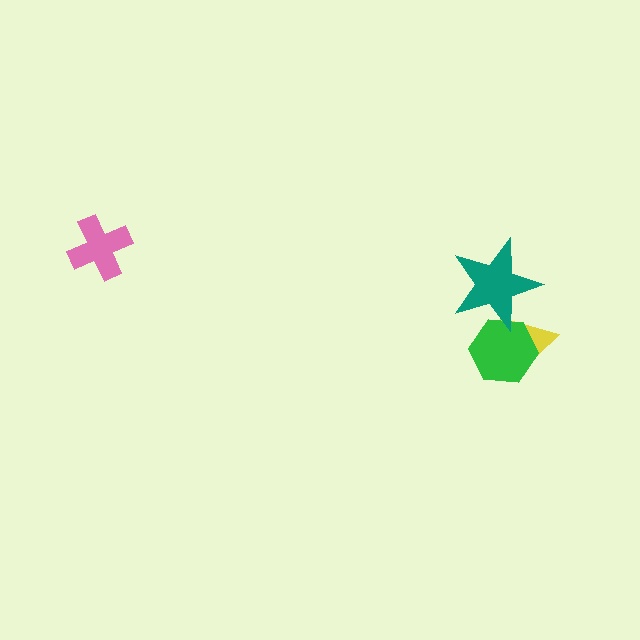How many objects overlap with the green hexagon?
2 objects overlap with the green hexagon.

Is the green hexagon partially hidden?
Yes, it is partially covered by another shape.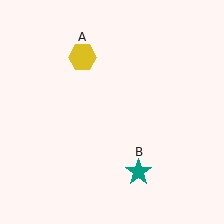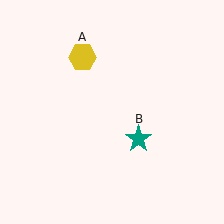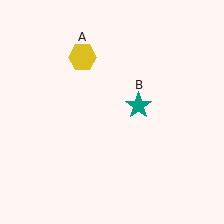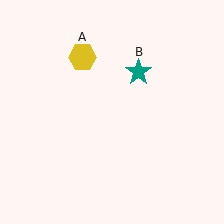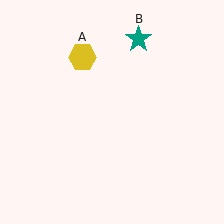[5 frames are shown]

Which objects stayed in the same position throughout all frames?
Yellow hexagon (object A) remained stationary.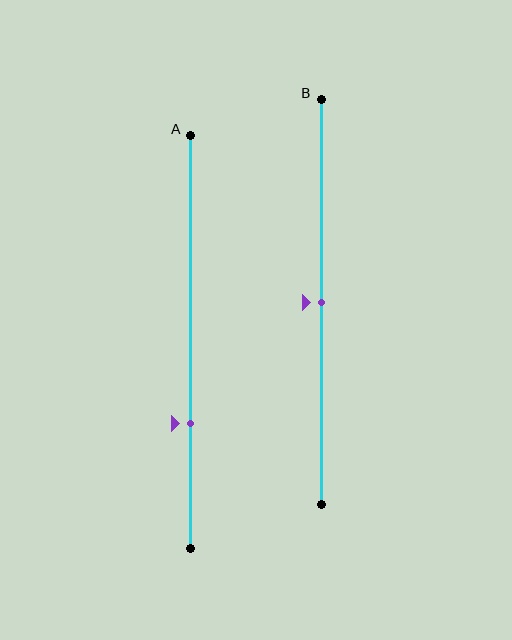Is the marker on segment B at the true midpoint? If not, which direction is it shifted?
Yes, the marker on segment B is at the true midpoint.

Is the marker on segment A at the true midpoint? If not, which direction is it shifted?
No, the marker on segment A is shifted downward by about 20% of the segment length.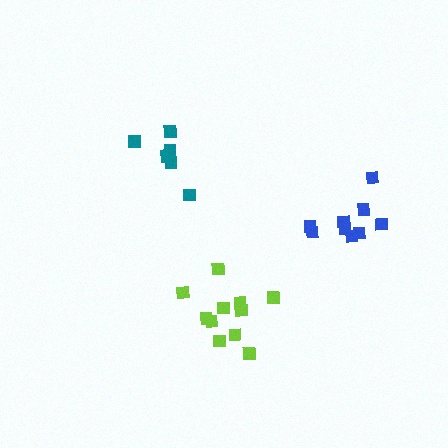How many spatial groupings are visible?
There are 3 spatial groupings.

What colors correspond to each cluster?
The clusters are colored: teal, blue, lime.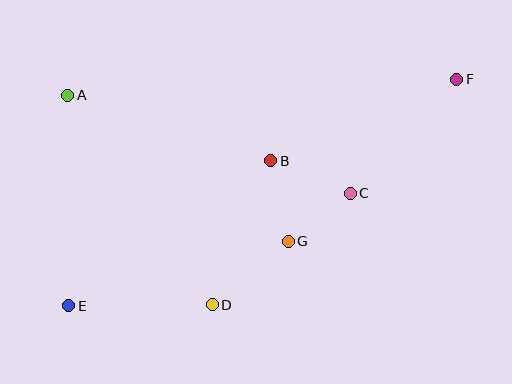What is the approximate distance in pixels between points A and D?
The distance between A and D is approximately 255 pixels.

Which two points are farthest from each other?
Points E and F are farthest from each other.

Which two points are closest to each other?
Points C and G are closest to each other.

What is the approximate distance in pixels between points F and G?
The distance between F and G is approximately 234 pixels.